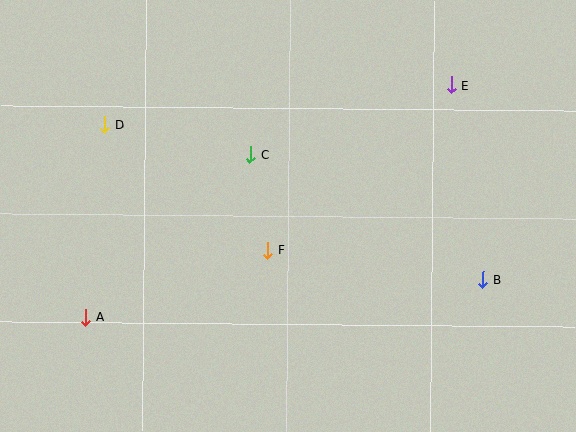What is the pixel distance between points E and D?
The distance between E and D is 349 pixels.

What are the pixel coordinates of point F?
Point F is at (268, 250).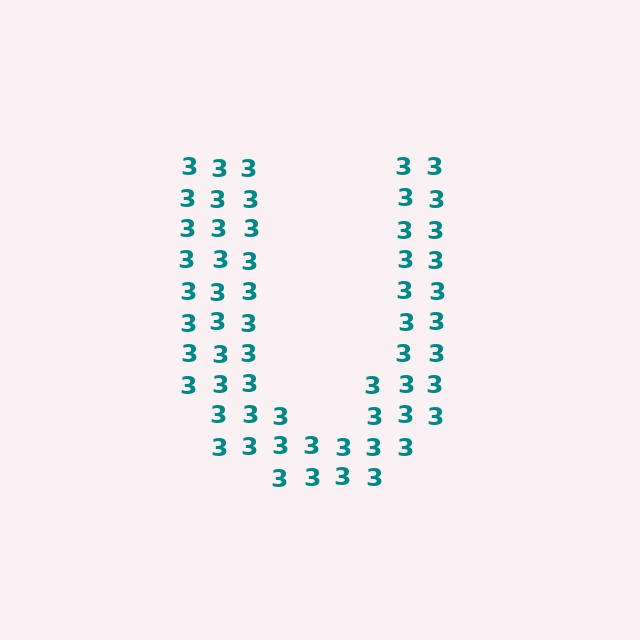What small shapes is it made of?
It is made of small digit 3's.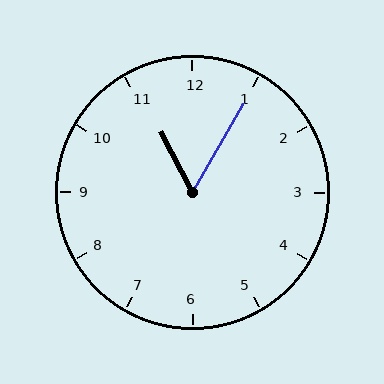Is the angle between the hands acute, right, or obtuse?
It is acute.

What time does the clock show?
11:05.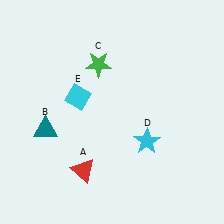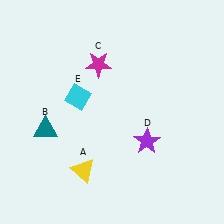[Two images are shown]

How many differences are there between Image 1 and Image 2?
There are 3 differences between the two images.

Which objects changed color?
A changed from red to yellow. C changed from green to magenta. D changed from cyan to purple.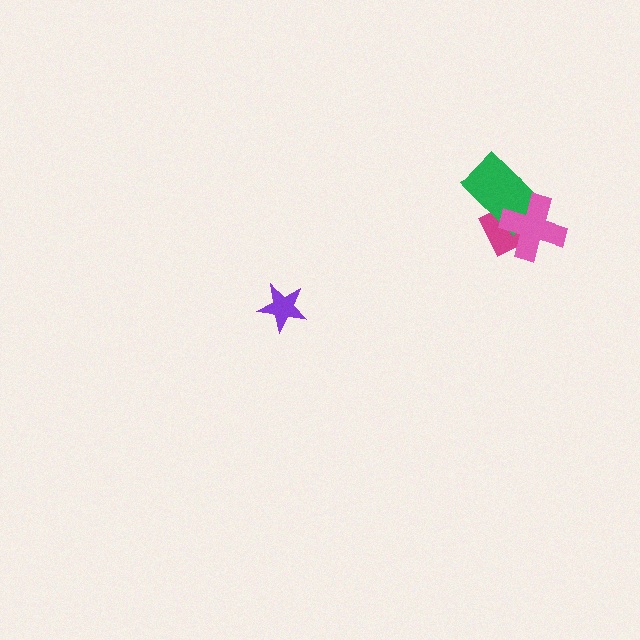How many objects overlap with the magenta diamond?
2 objects overlap with the magenta diamond.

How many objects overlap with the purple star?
0 objects overlap with the purple star.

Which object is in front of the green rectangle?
The pink cross is in front of the green rectangle.